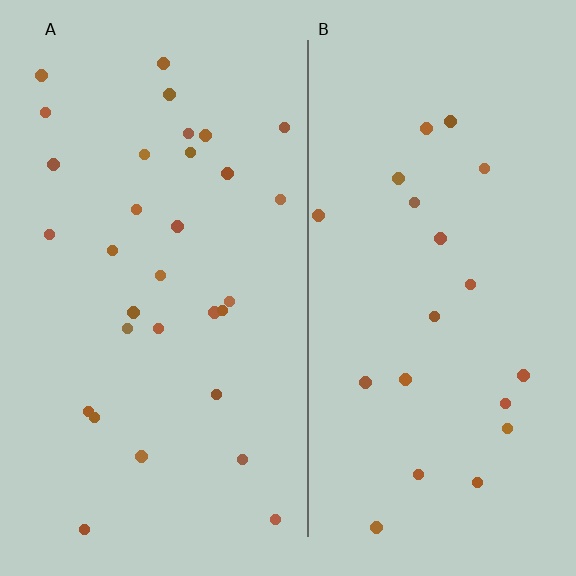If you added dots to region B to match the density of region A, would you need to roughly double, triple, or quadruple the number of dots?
Approximately double.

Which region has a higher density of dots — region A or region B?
A (the left).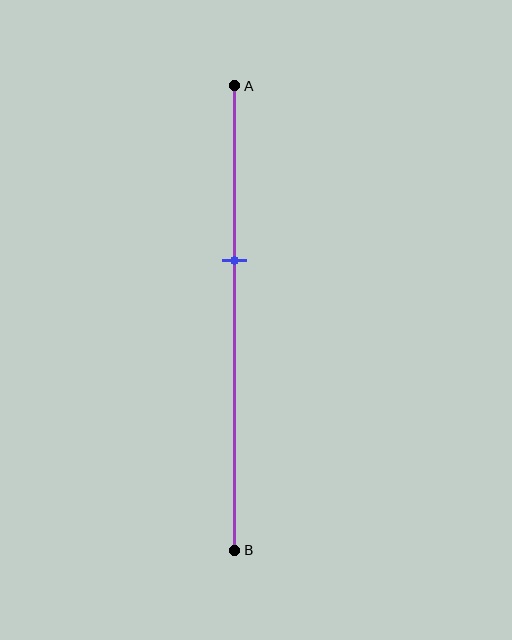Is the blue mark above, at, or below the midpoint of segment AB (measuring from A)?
The blue mark is above the midpoint of segment AB.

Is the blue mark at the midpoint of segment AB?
No, the mark is at about 40% from A, not at the 50% midpoint.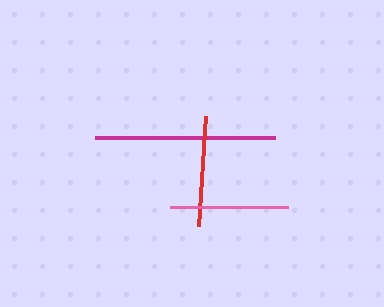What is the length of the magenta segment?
The magenta segment is approximately 180 pixels long.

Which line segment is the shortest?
The red line is the shortest at approximately 110 pixels.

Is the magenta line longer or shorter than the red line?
The magenta line is longer than the red line.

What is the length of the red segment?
The red segment is approximately 110 pixels long.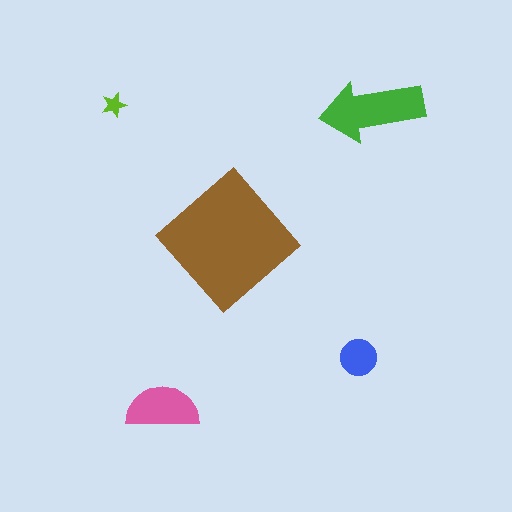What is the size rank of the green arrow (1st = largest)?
2nd.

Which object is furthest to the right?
The green arrow is rightmost.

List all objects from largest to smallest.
The brown diamond, the green arrow, the pink semicircle, the blue circle, the lime star.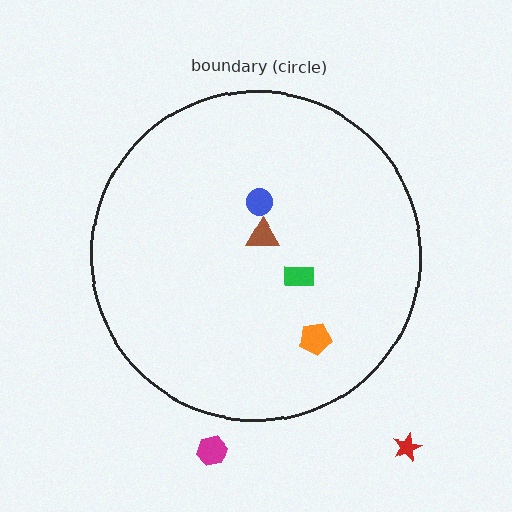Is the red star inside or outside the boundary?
Outside.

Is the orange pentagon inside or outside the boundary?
Inside.